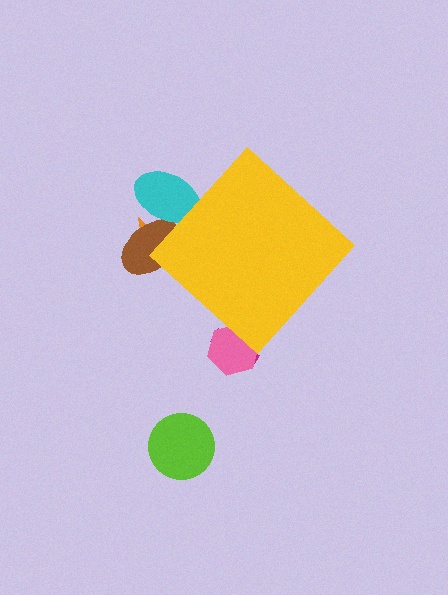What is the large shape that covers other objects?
A yellow diamond.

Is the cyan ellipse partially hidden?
Yes, the cyan ellipse is partially hidden behind the yellow diamond.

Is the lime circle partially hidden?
No, the lime circle is fully visible.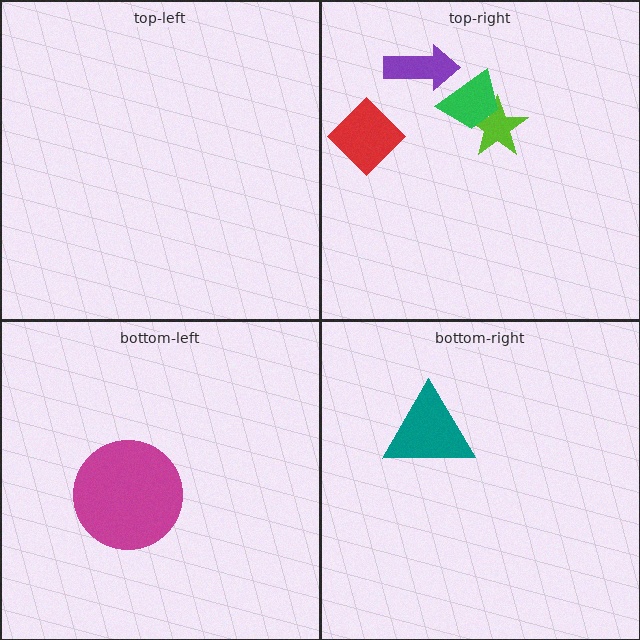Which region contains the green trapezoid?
The top-right region.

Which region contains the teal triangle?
The bottom-right region.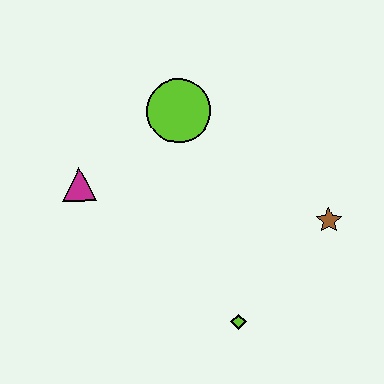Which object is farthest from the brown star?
The magenta triangle is farthest from the brown star.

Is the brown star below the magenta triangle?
Yes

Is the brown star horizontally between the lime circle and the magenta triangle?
No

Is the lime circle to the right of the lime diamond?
No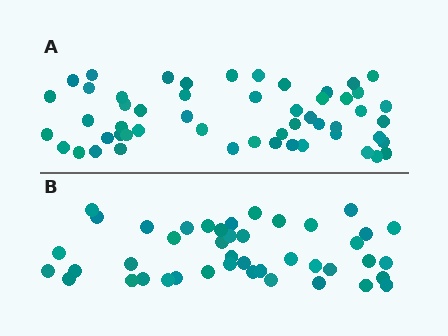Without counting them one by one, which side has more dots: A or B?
Region A (the top region) has more dots.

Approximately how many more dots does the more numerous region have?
Region A has roughly 10 or so more dots than region B.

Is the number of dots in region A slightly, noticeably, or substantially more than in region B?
Region A has only slightly more — the two regions are fairly close. The ratio is roughly 1.2 to 1.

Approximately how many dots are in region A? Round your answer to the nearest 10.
About 50 dots. (The exact count is 53, which rounds to 50.)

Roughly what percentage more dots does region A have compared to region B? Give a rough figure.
About 25% more.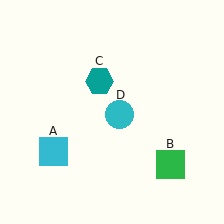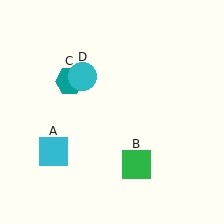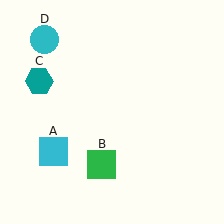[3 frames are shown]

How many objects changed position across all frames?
3 objects changed position: green square (object B), teal hexagon (object C), cyan circle (object D).